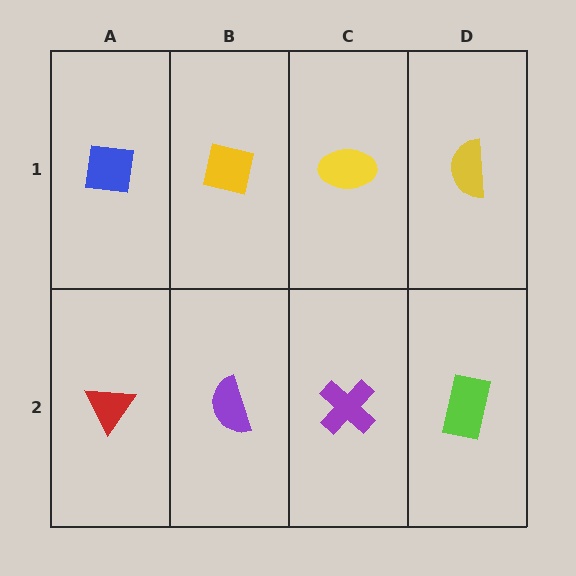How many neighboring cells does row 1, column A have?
2.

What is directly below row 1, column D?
A lime rectangle.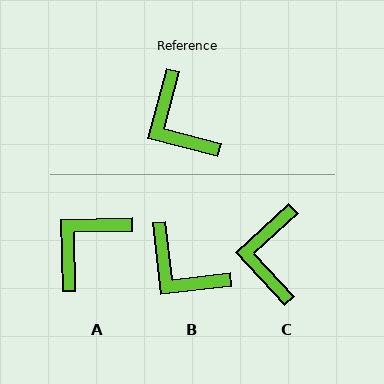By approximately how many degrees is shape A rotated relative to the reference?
Approximately 74 degrees clockwise.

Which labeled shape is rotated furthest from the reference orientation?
A, about 74 degrees away.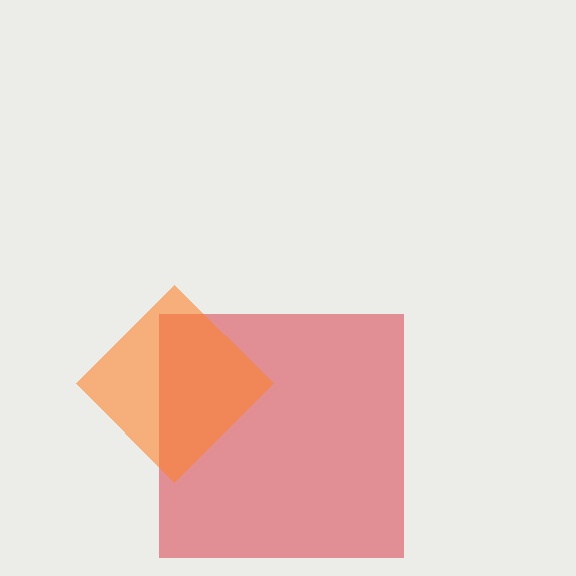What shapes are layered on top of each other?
The layered shapes are: a red square, an orange diamond.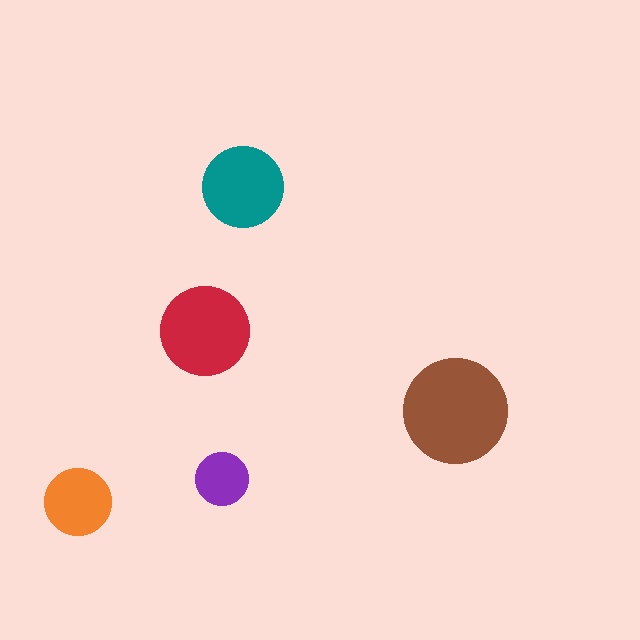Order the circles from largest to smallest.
the brown one, the red one, the teal one, the orange one, the purple one.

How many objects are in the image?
There are 5 objects in the image.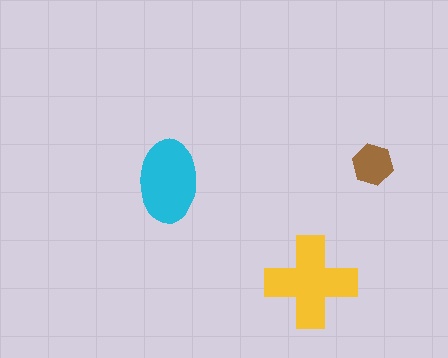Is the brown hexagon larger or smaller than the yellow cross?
Smaller.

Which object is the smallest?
The brown hexagon.